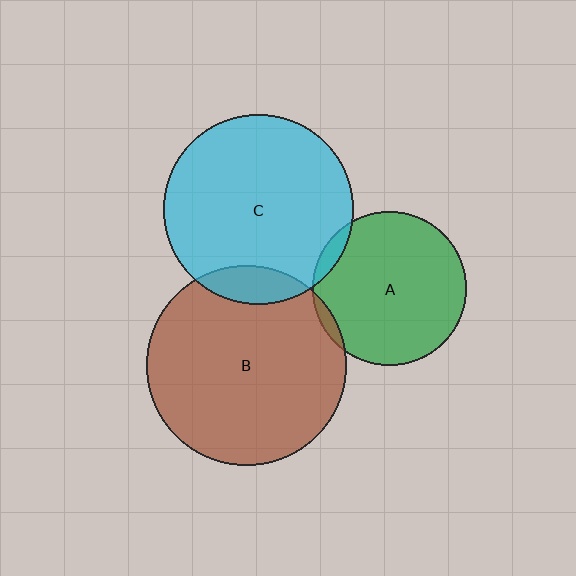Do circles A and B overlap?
Yes.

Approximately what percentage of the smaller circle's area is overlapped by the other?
Approximately 5%.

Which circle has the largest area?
Circle B (brown).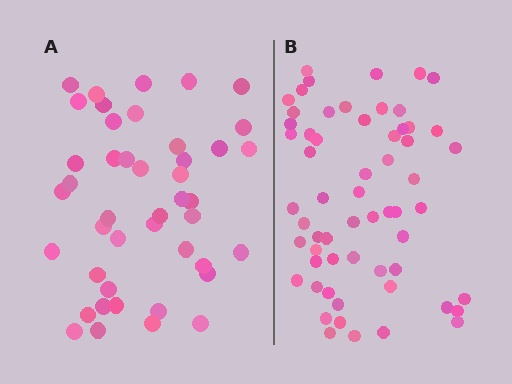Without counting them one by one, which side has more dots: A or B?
Region B (the right region) has more dots.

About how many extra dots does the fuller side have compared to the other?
Region B has approximately 15 more dots than region A.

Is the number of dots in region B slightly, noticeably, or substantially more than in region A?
Region B has noticeably more, but not dramatically so. The ratio is roughly 1.4 to 1.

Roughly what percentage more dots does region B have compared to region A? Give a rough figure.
About 35% more.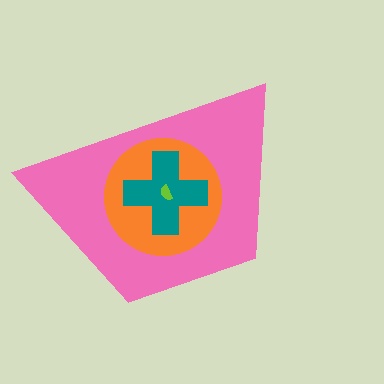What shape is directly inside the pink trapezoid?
The orange circle.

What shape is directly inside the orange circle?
The teal cross.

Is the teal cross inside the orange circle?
Yes.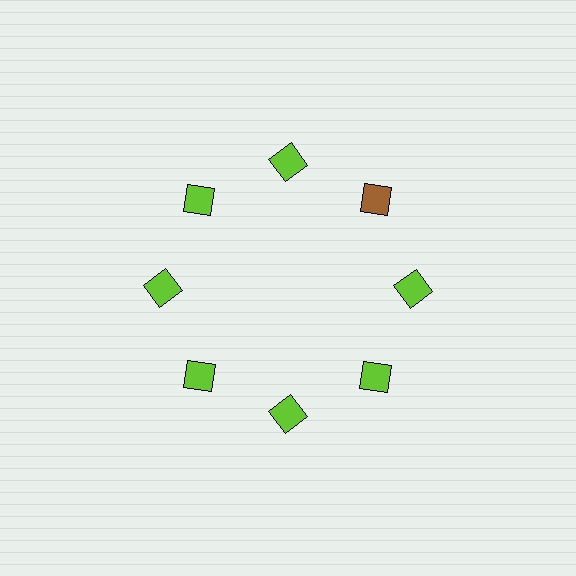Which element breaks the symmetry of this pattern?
The brown square at roughly the 2 o'clock position breaks the symmetry. All other shapes are lime squares.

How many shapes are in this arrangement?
There are 8 shapes arranged in a ring pattern.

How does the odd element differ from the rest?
It has a different color: brown instead of lime.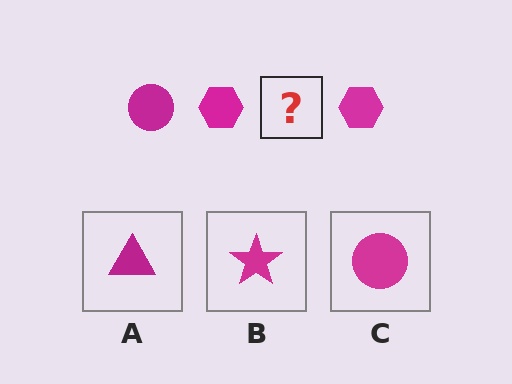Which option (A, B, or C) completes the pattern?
C.